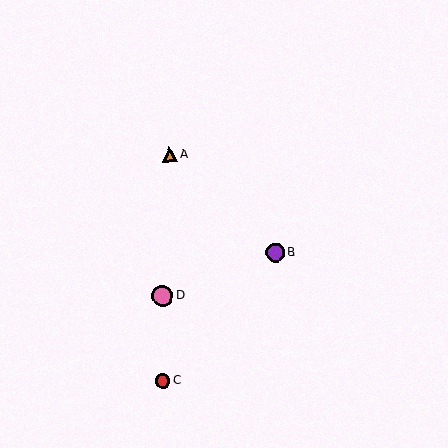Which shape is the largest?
The pink circle (labeled D) is the largest.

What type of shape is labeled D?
Shape D is a pink circle.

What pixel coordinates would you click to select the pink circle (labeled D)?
Click at (162, 296) to select the pink circle D.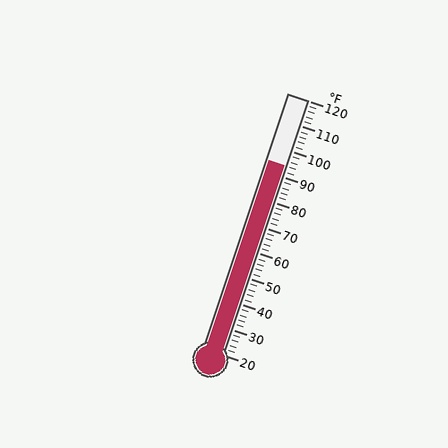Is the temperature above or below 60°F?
The temperature is above 60°F.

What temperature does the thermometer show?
The thermometer shows approximately 94°F.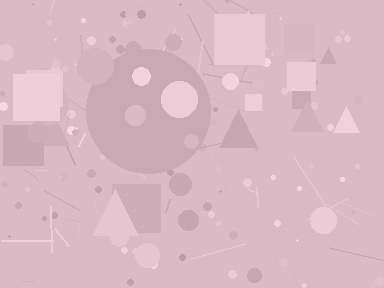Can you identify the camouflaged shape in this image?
The camouflaged shape is a circle.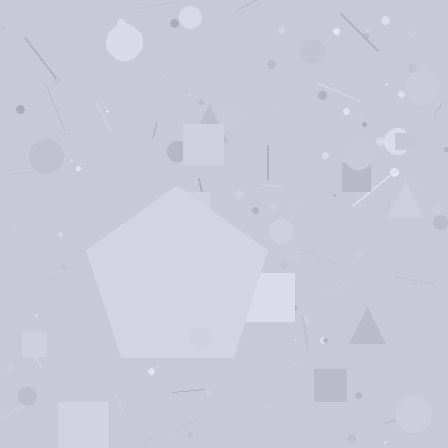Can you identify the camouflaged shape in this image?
The camouflaged shape is a pentagon.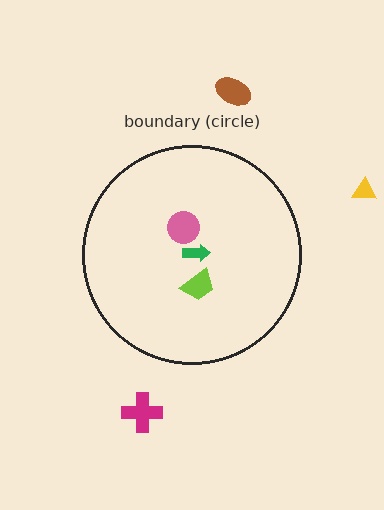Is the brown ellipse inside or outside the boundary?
Outside.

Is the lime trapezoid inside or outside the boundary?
Inside.